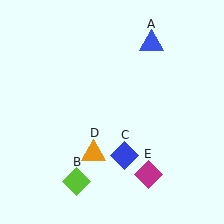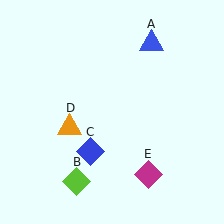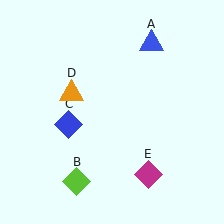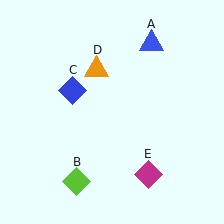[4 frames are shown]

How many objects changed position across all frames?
2 objects changed position: blue diamond (object C), orange triangle (object D).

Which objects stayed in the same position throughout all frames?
Blue triangle (object A) and lime diamond (object B) and magenta diamond (object E) remained stationary.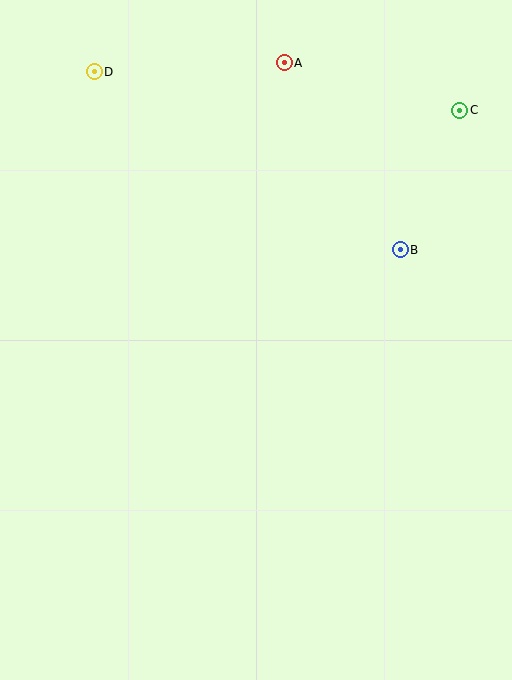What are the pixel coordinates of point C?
Point C is at (460, 110).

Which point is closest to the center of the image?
Point B at (400, 250) is closest to the center.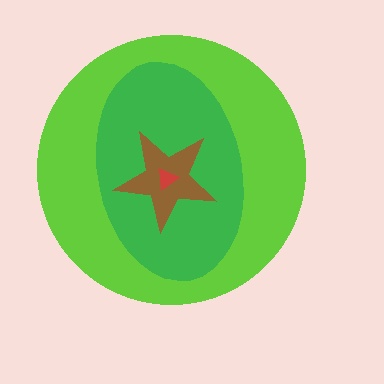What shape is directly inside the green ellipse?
The brown star.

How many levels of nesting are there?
4.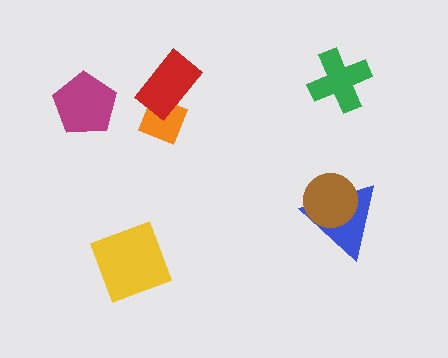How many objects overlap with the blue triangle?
1 object overlaps with the blue triangle.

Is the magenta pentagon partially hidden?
No, no other shape covers it.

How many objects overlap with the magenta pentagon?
0 objects overlap with the magenta pentagon.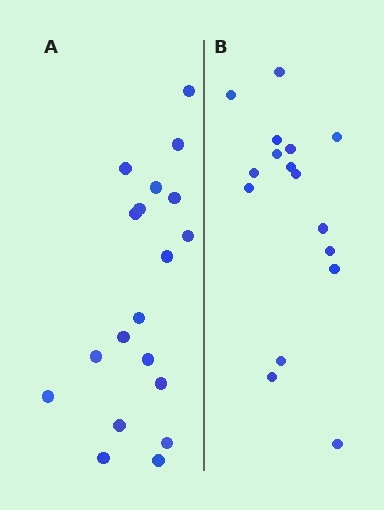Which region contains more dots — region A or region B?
Region A (the left region) has more dots.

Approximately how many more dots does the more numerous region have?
Region A has just a few more — roughly 2 or 3 more dots than region B.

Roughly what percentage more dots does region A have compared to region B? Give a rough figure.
About 20% more.